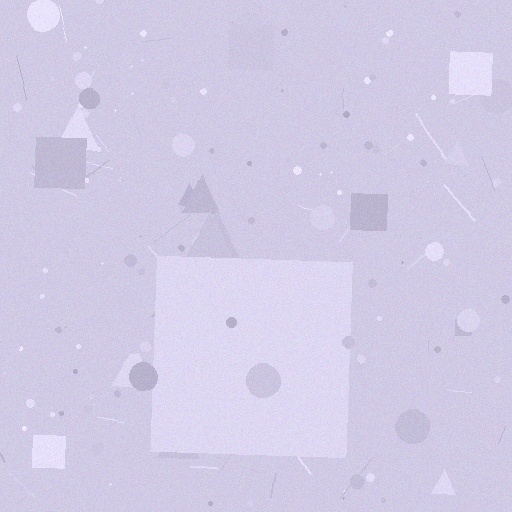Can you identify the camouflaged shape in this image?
The camouflaged shape is a square.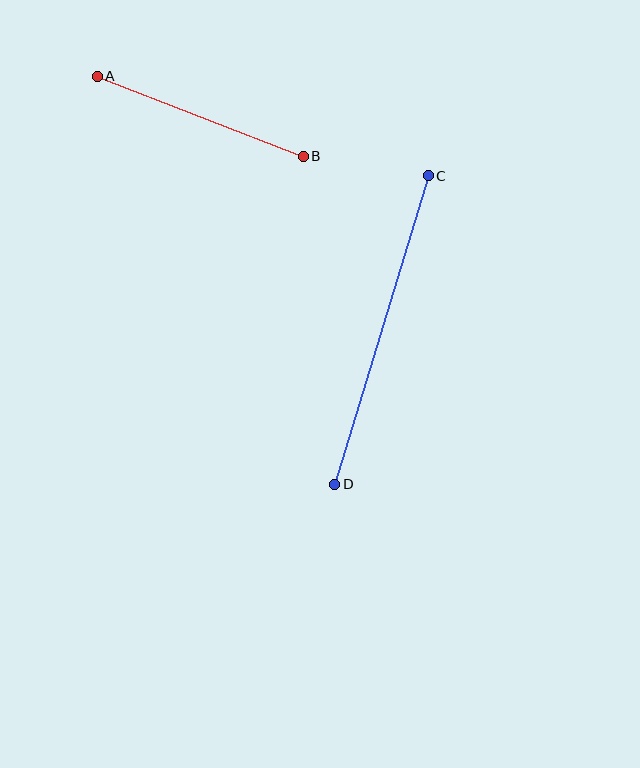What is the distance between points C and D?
The distance is approximately 322 pixels.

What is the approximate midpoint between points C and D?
The midpoint is at approximately (381, 330) pixels.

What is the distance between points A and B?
The distance is approximately 221 pixels.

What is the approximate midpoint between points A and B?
The midpoint is at approximately (200, 116) pixels.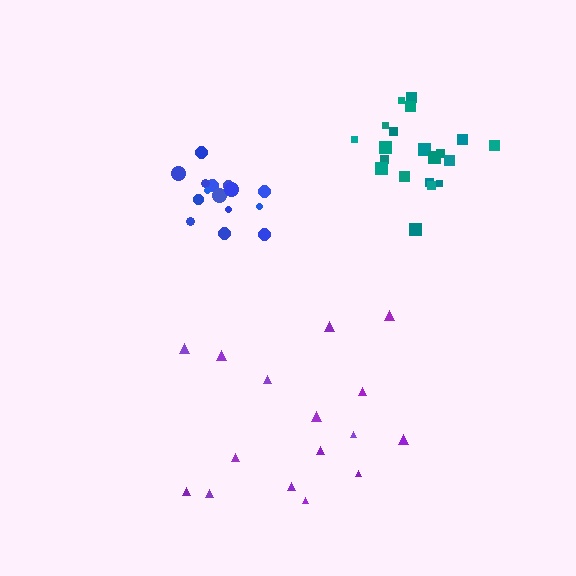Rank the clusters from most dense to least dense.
blue, teal, purple.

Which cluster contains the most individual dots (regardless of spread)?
Teal (20).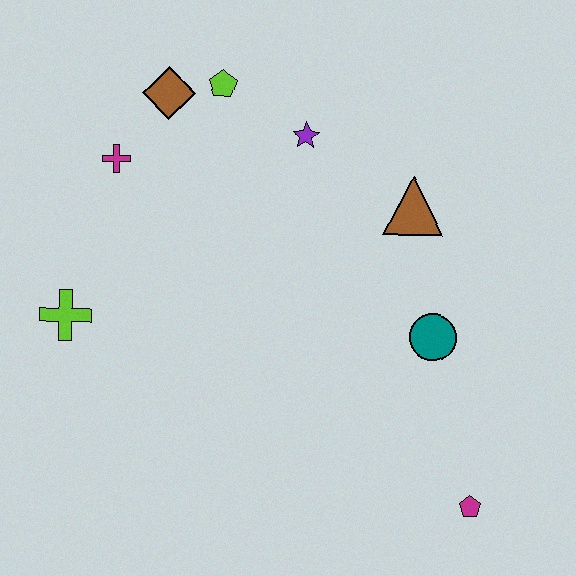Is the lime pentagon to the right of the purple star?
No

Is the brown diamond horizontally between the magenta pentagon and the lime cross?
Yes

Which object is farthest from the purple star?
The magenta pentagon is farthest from the purple star.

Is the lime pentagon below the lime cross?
No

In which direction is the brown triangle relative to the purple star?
The brown triangle is to the right of the purple star.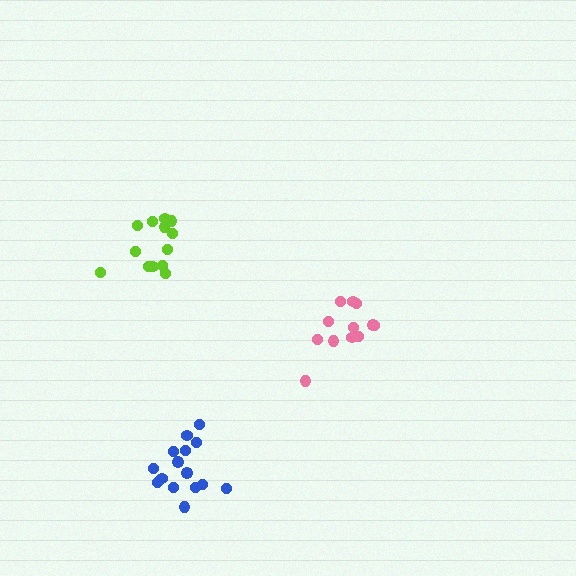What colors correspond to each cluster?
The clusters are colored: pink, blue, lime.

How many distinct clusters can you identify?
There are 3 distinct clusters.